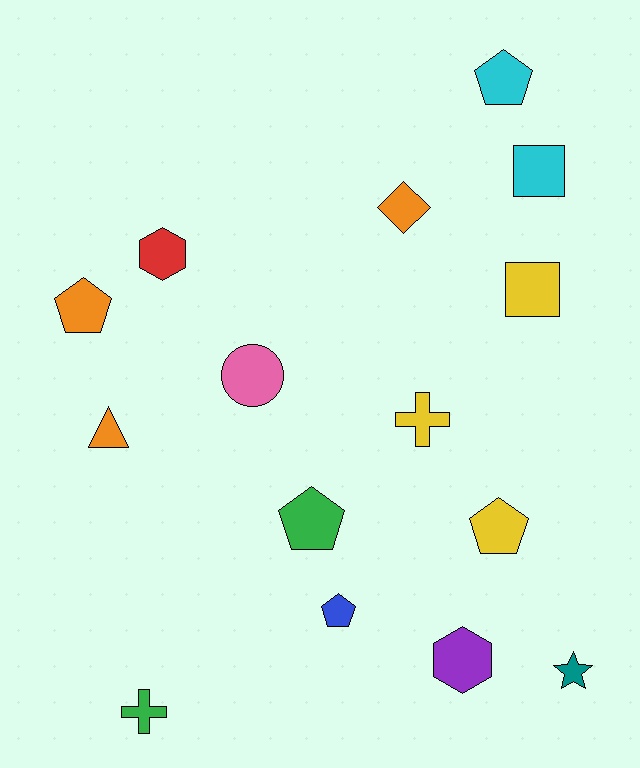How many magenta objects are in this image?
There are no magenta objects.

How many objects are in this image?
There are 15 objects.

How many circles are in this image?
There is 1 circle.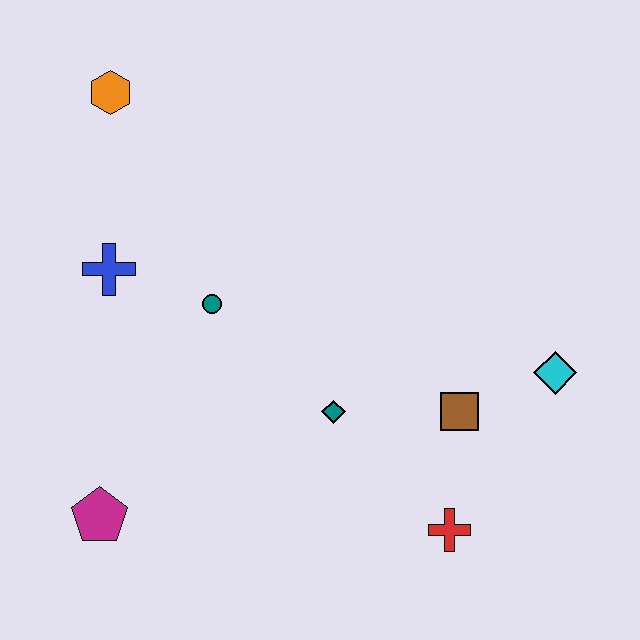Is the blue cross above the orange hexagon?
No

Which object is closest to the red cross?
The brown square is closest to the red cross.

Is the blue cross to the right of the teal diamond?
No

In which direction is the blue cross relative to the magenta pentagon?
The blue cross is above the magenta pentagon.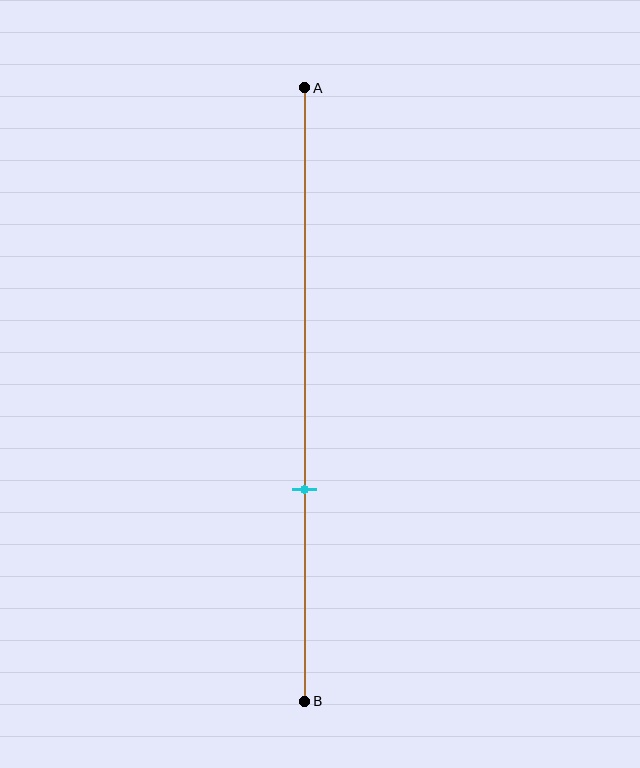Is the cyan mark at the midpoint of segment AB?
No, the mark is at about 65% from A, not at the 50% midpoint.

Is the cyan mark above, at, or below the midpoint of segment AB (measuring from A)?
The cyan mark is below the midpoint of segment AB.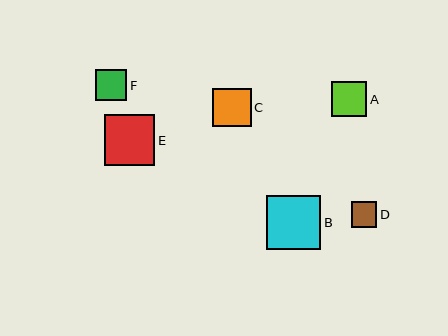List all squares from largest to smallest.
From largest to smallest: B, E, C, A, F, D.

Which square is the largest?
Square B is the largest with a size of approximately 55 pixels.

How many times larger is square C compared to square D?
Square C is approximately 1.5 times the size of square D.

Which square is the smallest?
Square D is the smallest with a size of approximately 26 pixels.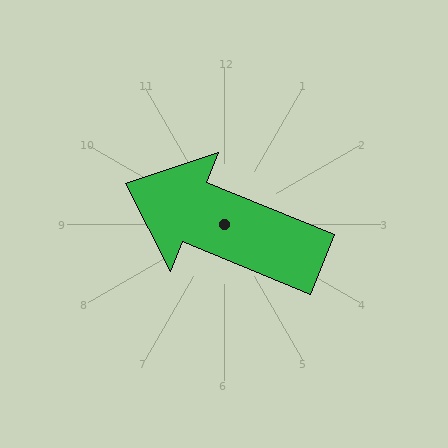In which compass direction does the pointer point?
West.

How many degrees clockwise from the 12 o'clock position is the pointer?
Approximately 292 degrees.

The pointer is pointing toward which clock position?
Roughly 10 o'clock.